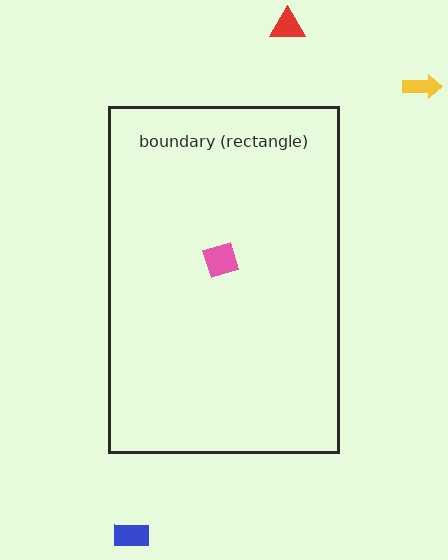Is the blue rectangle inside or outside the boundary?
Outside.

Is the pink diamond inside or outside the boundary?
Inside.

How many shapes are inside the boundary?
1 inside, 3 outside.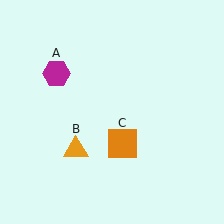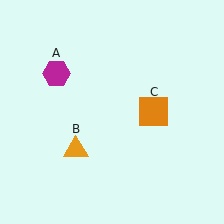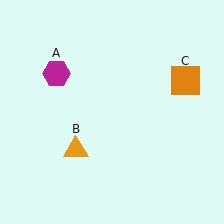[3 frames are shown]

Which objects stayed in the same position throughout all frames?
Magenta hexagon (object A) and orange triangle (object B) remained stationary.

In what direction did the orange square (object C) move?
The orange square (object C) moved up and to the right.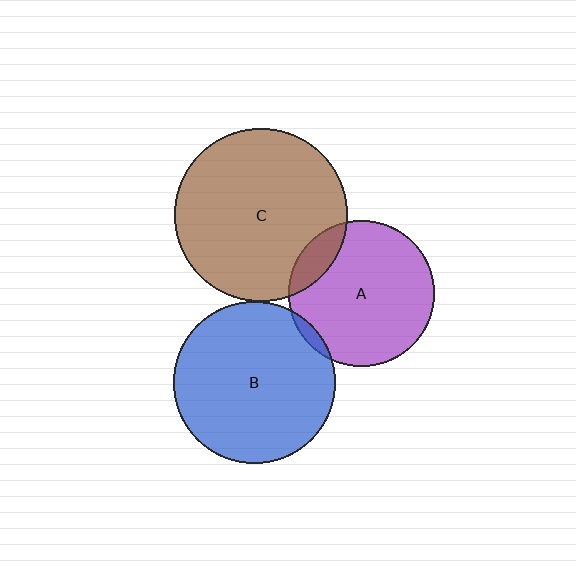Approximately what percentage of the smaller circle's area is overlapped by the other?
Approximately 5%.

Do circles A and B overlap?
Yes.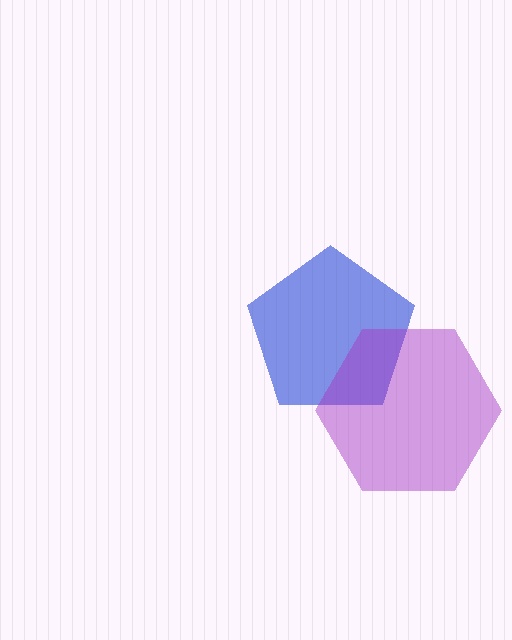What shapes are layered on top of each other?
The layered shapes are: a blue pentagon, a purple hexagon.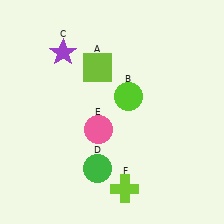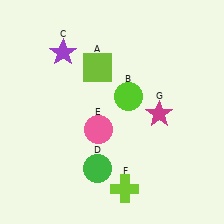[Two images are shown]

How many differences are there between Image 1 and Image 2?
There is 1 difference between the two images.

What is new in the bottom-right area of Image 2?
A magenta star (G) was added in the bottom-right area of Image 2.